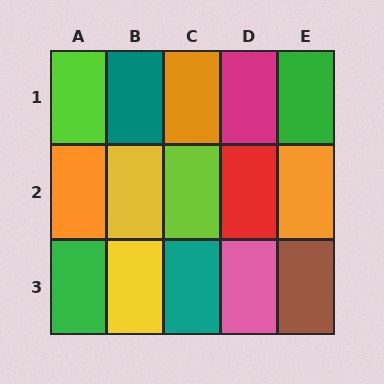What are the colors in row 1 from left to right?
Lime, teal, orange, magenta, green.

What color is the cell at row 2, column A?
Orange.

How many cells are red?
1 cell is red.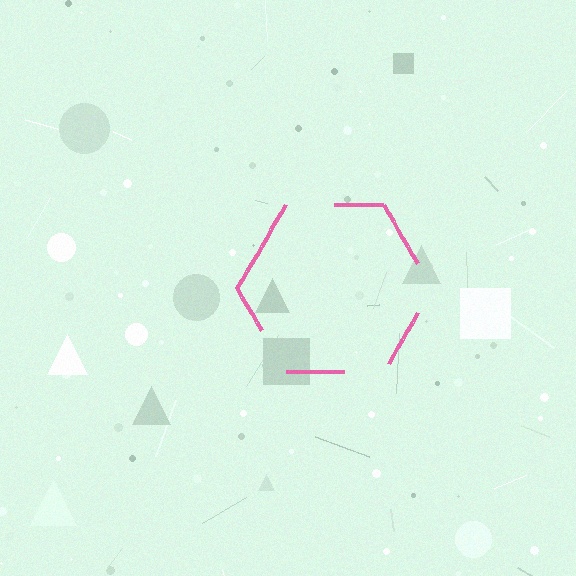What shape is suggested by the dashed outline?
The dashed outline suggests a hexagon.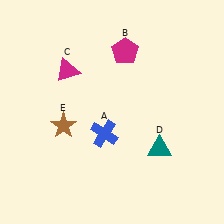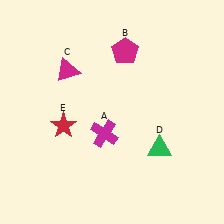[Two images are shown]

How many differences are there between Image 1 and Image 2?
There are 3 differences between the two images.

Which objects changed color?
A changed from blue to magenta. D changed from teal to green. E changed from brown to red.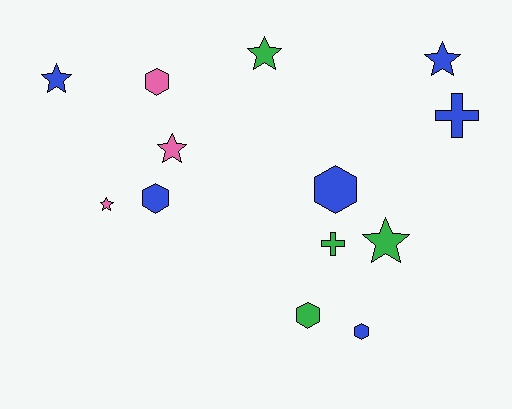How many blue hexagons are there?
There are 3 blue hexagons.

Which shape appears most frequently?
Star, with 6 objects.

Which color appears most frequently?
Blue, with 6 objects.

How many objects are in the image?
There are 13 objects.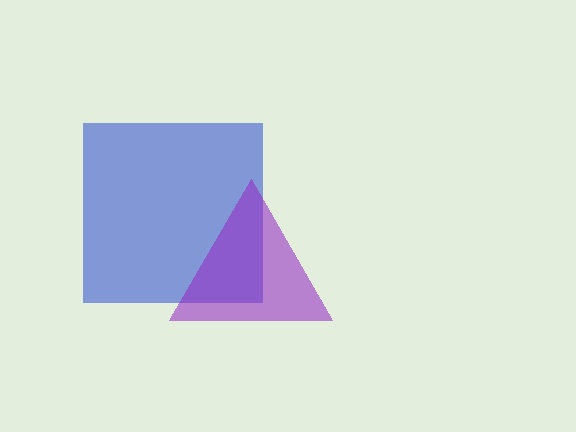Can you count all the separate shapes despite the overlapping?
Yes, there are 2 separate shapes.